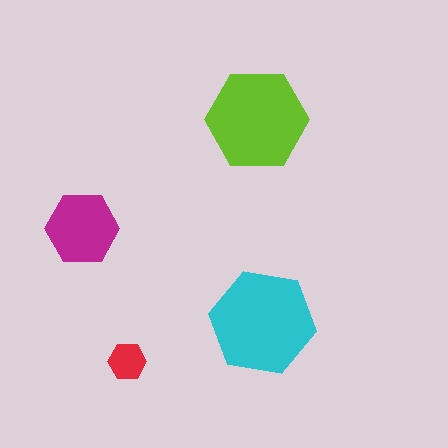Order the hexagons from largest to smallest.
the cyan one, the lime one, the magenta one, the red one.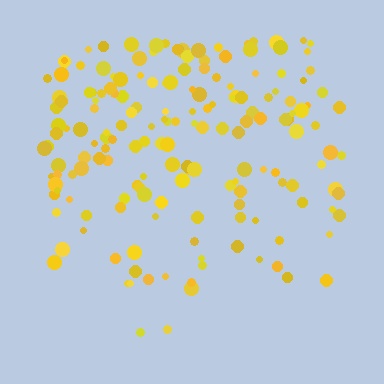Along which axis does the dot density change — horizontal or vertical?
Vertical.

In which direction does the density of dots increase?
From bottom to top, with the top side densest.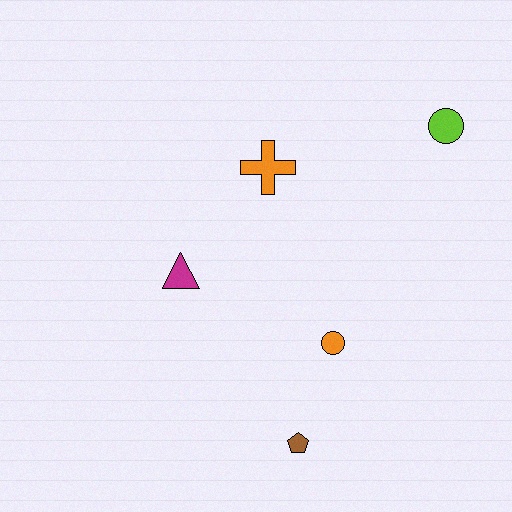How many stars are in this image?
There are no stars.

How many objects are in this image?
There are 5 objects.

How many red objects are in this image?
There are no red objects.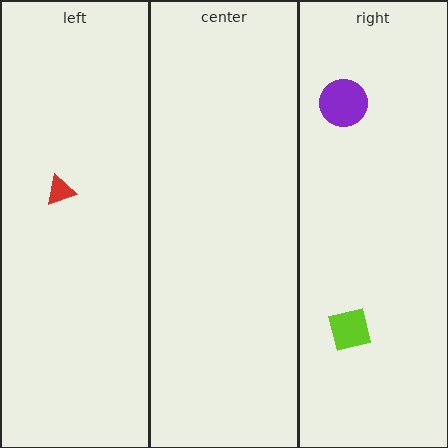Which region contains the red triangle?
The left region.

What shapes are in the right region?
The purple circle, the lime square.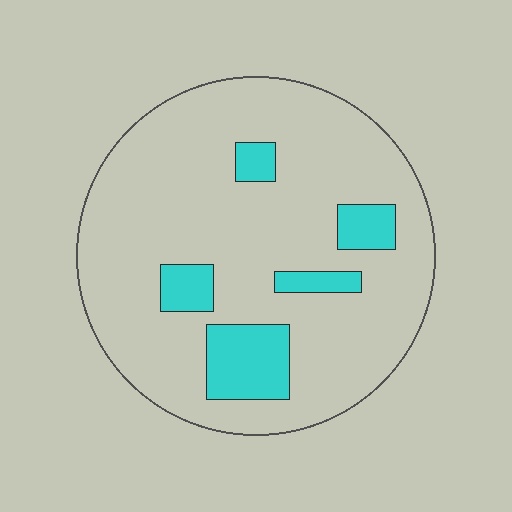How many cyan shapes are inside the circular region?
5.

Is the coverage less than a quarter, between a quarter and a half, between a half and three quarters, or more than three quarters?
Less than a quarter.